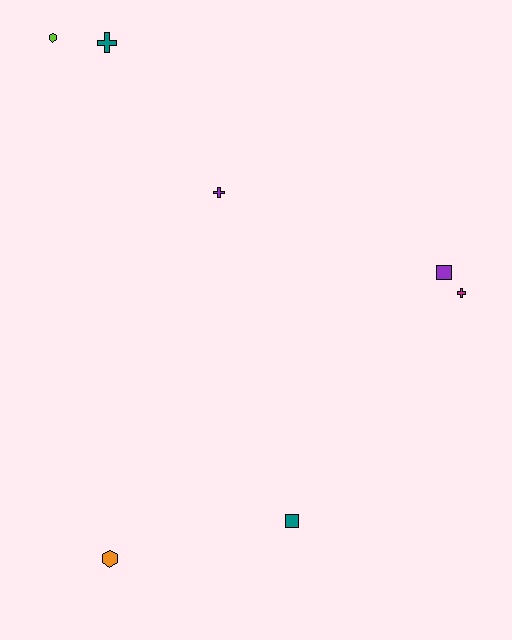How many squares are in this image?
There are 2 squares.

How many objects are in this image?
There are 7 objects.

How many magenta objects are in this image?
There is 1 magenta object.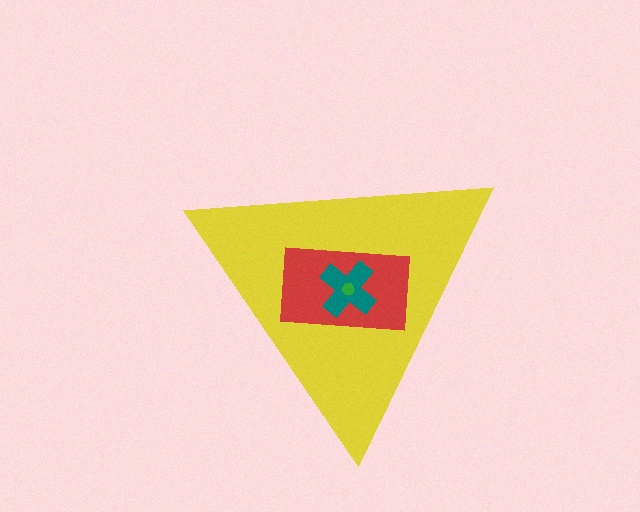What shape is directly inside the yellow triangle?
The red rectangle.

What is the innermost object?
The green hexagon.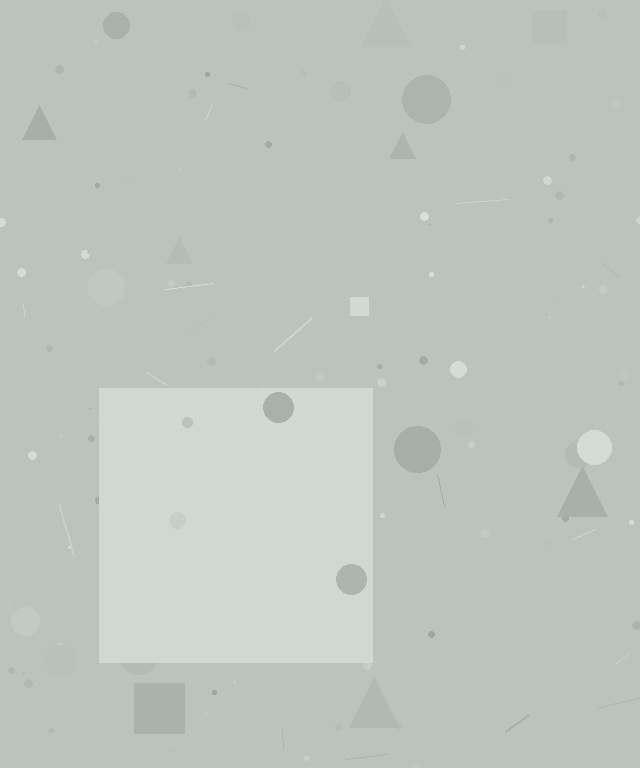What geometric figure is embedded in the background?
A square is embedded in the background.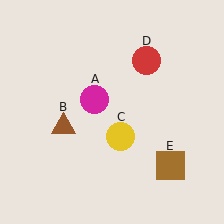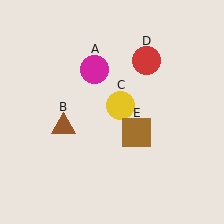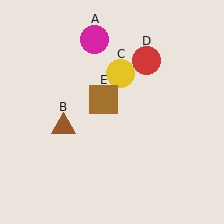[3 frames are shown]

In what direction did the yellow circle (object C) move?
The yellow circle (object C) moved up.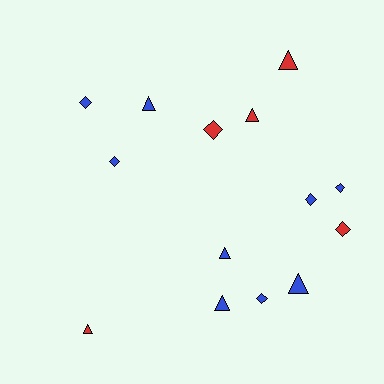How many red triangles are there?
There are 3 red triangles.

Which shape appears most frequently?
Triangle, with 7 objects.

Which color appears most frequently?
Blue, with 9 objects.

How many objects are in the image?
There are 14 objects.